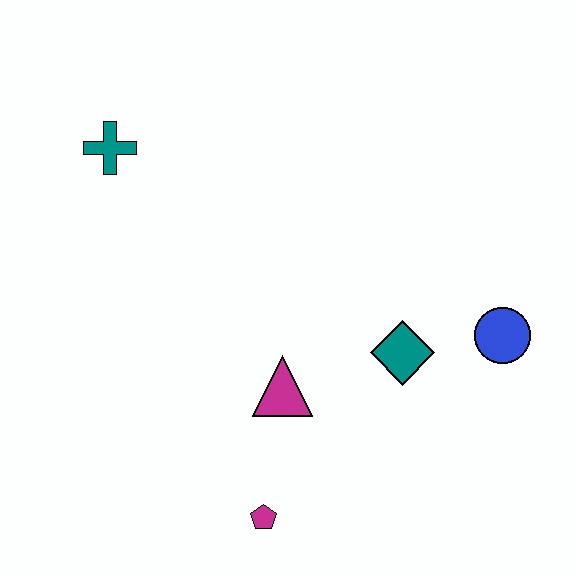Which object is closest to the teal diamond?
The blue circle is closest to the teal diamond.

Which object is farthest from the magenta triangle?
The teal cross is farthest from the magenta triangle.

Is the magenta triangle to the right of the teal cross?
Yes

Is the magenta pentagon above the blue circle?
No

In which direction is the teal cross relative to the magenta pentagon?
The teal cross is above the magenta pentagon.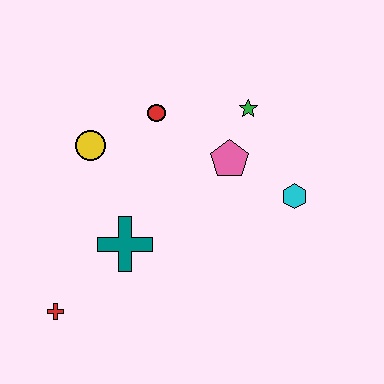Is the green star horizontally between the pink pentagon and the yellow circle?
No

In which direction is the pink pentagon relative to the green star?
The pink pentagon is below the green star.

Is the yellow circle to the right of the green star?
No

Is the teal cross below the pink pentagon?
Yes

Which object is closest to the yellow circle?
The red circle is closest to the yellow circle.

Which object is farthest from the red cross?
The green star is farthest from the red cross.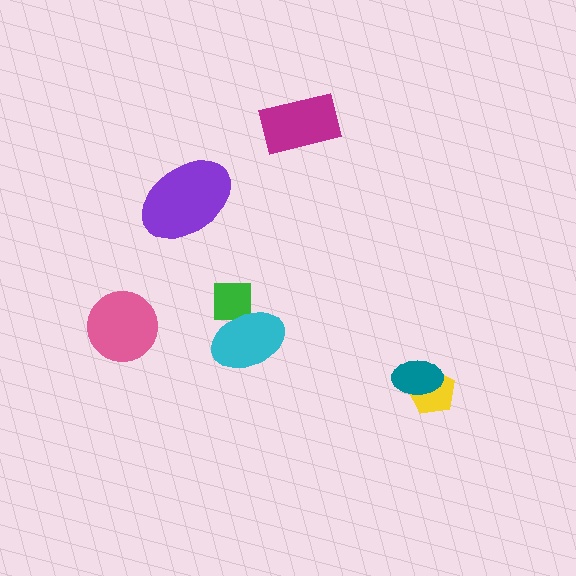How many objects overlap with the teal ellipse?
1 object overlaps with the teal ellipse.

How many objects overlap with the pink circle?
0 objects overlap with the pink circle.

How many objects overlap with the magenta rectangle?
0 objects overlap with the magenta rectangle.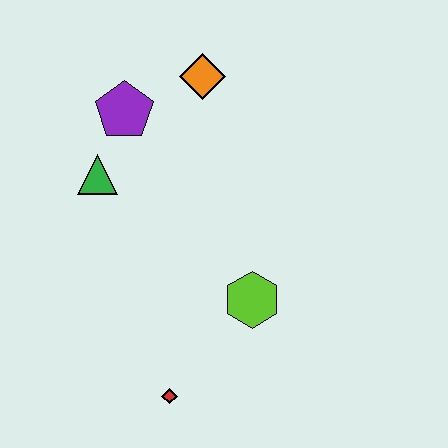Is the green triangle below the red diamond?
No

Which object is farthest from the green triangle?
The red diamond is farthest from the green triangle.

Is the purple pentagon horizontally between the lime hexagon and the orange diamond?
No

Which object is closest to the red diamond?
The lime hexagon is closest to the red diamond.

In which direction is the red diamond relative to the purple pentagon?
The red diamond is below the purple pentagon.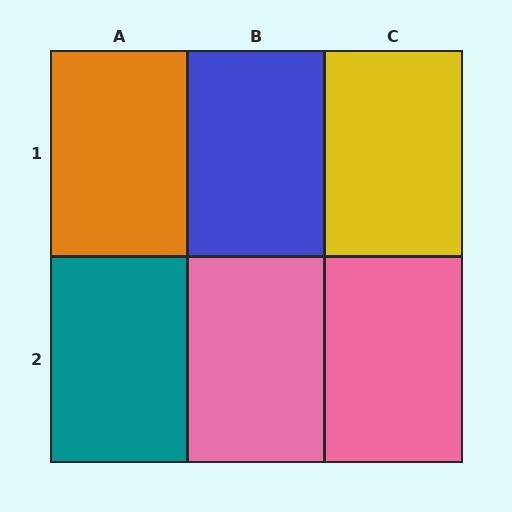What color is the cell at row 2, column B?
Pink.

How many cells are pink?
2 cells are pink.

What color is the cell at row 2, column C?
Pink.